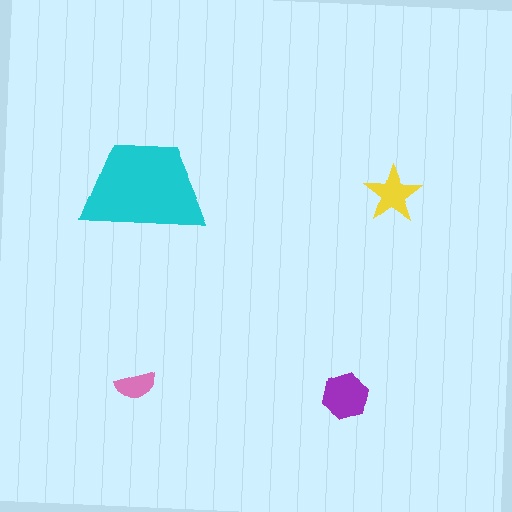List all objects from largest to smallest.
The cyan trapezoid, the purple hexagon, the yellow star, the pink semicircle.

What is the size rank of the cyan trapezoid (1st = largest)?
1st.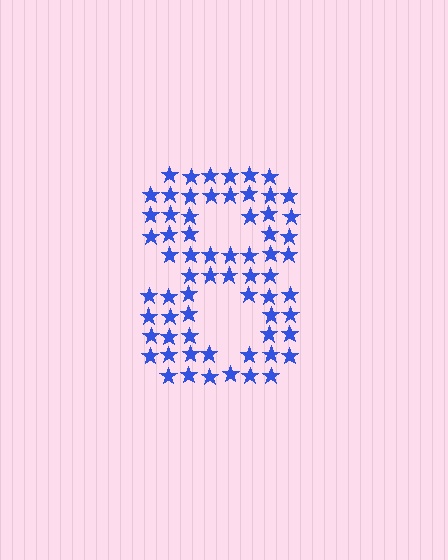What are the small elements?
The small elements are stars.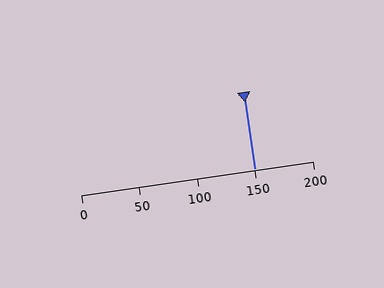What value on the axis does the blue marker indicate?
The marker indicates approximately 150.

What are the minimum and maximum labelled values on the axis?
The axis runs from 0 to 200.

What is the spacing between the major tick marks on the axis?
The major ticks are spaced 50 apart.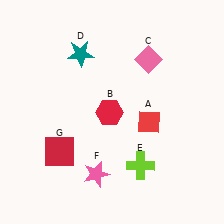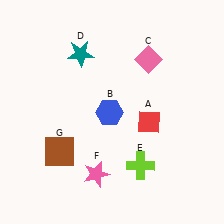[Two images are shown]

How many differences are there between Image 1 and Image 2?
There are 2 differences between the two images.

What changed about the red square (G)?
In Image 1, G is red. In Image 2, it changed to brown.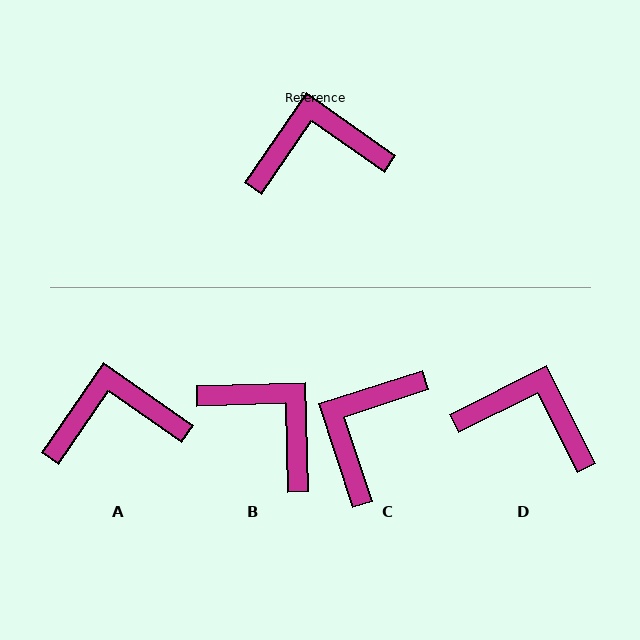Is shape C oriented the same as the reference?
No, it is off by about 53 degrees.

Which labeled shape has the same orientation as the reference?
A.